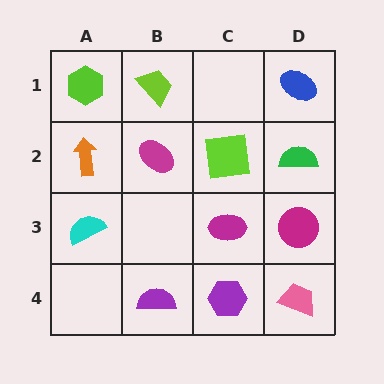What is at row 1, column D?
A blue ellipse.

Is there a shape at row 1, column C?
No, that cell is empty.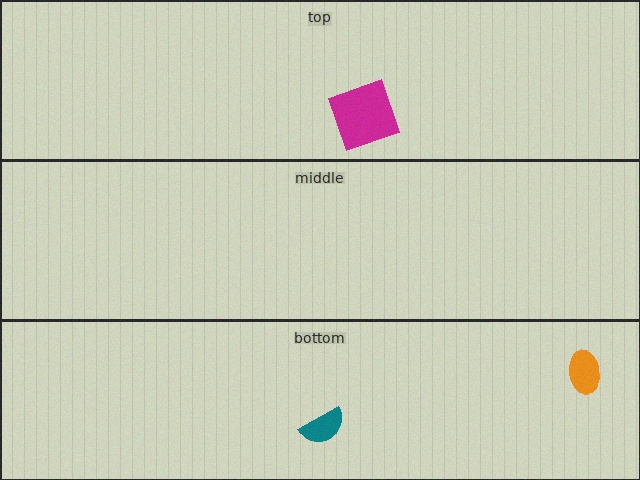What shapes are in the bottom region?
The orange ellipse, the teal semicircle.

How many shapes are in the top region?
1.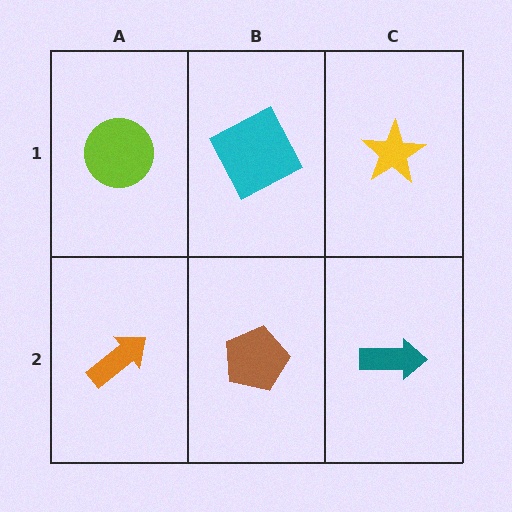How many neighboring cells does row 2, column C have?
2.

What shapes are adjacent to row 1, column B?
A brown pentagon (row 2, column B), a lime circle (row 1, column A), a yellow star (row 1, column C).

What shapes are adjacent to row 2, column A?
A lime circle (row 1, column A), a brown pentagon (row 2, column B).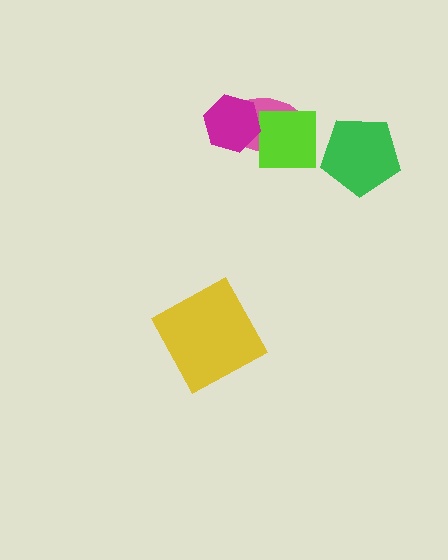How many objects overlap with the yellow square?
0 objects overlap with the yellow square.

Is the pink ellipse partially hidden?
Yes, it is partially covered by another shape.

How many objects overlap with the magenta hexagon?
1 object overlaps with the magenta hexagon.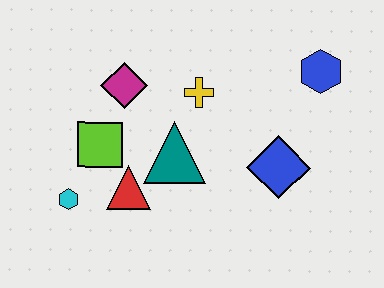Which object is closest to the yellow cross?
The teal triangle is closest to the yellow cross.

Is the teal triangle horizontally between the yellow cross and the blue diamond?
No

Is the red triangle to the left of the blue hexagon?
Yes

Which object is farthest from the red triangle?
The blue hexagon is farthest from the red triangle.